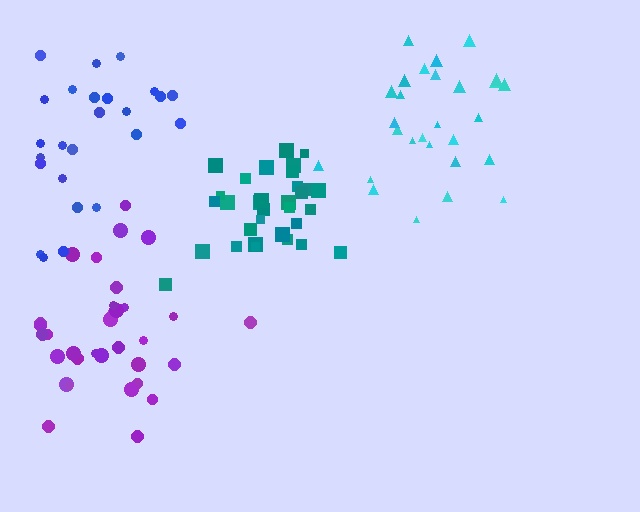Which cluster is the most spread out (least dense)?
Blue.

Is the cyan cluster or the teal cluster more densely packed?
Teal.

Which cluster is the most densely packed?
Teal.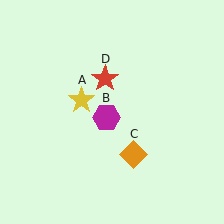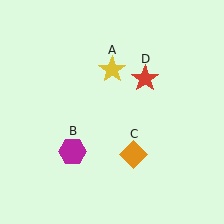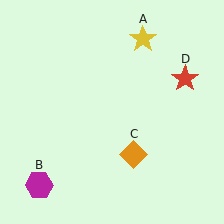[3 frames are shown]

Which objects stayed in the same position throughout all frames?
Orange diamond (object C) remained stationary.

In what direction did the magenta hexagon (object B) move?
The magenta hexagon (object B) moved down and to the left.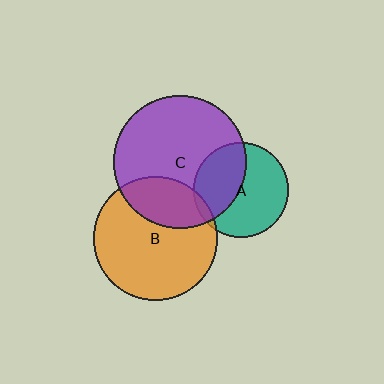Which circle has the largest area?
Circle C (purple).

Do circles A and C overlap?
Yes.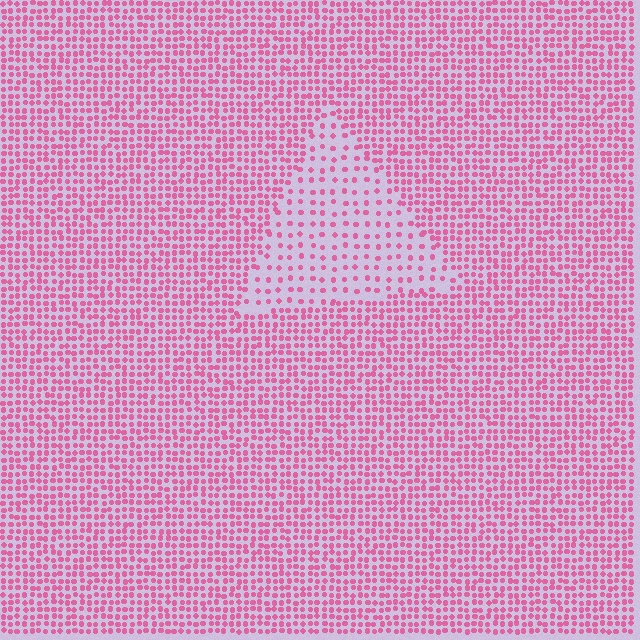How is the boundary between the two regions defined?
The boundary is defined by a change in element density (approximately 2.4x ratio). All elements are the same color, size, and shape.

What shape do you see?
I see a triangle.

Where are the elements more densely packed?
The elements are more densely packed outside the triangle boundary.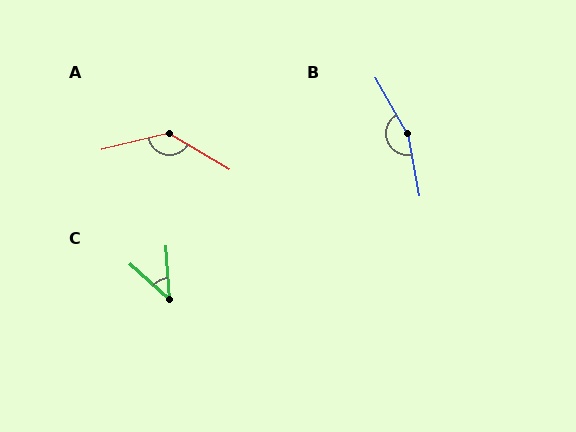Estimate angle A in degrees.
Approximately 136 degrees.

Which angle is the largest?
B, at approximately 161 degrees.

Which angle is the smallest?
C, at approximately 44 degrees.